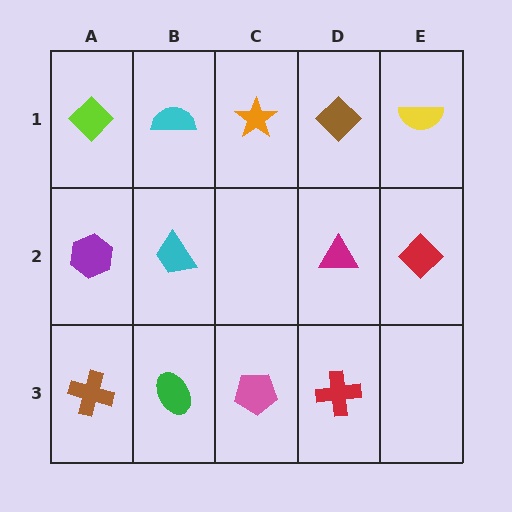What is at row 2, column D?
A magenta triangle.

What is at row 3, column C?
A pink pentagon.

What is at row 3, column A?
A brown cross.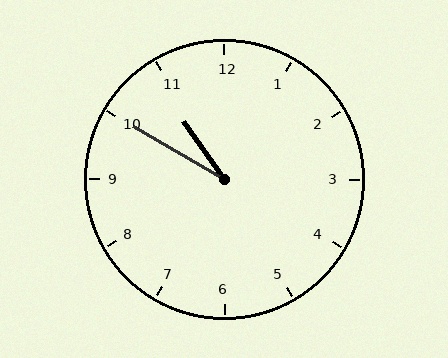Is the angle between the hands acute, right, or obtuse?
It is acute.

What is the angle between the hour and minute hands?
Approximately 25 degrees.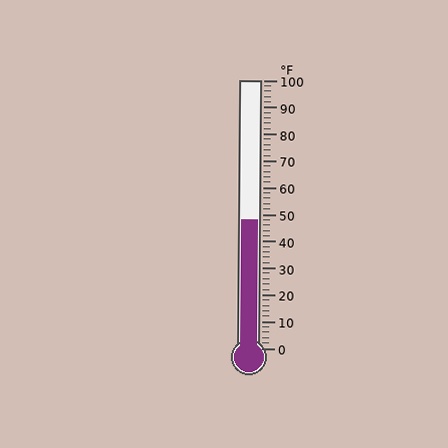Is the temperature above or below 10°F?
The temperature is above 10°F.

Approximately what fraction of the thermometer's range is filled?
The thermometer is filled to approximately 50% of its range.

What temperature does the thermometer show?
The thermometer shows approximately 48°F.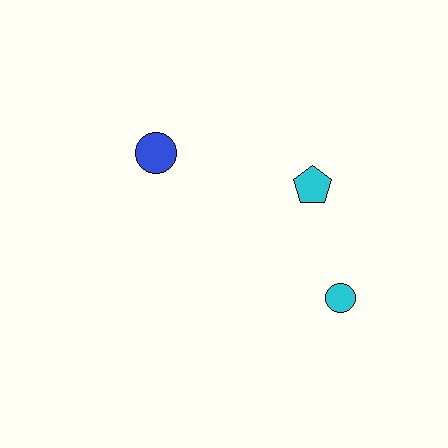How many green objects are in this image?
There are no green objects.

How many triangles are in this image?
There are no triangles.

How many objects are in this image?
There are 3 objects.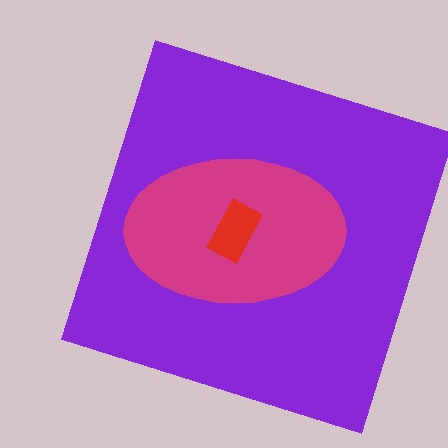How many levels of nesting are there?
3.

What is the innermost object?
The red rectangle.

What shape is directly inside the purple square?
The magenta ellipse.